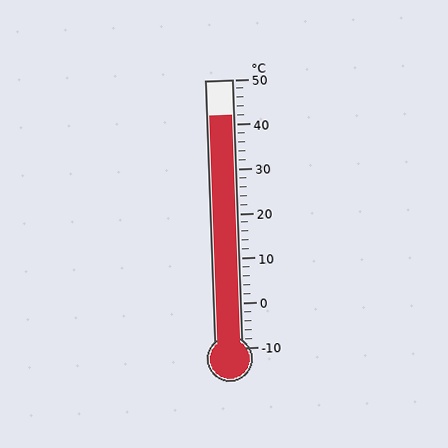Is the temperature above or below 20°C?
The temperature is above 20°C.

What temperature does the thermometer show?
The thermometer shows approximately 42°C.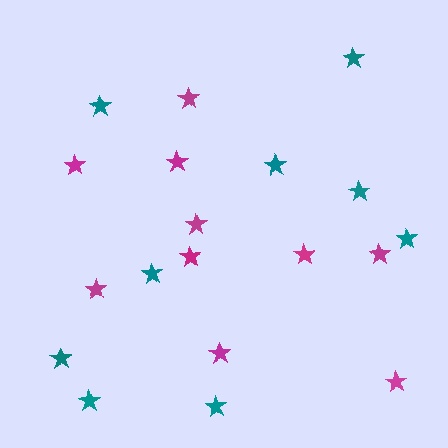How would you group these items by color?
There are 2 groups: one group of magenta stars (10) and one group of teal stars (9).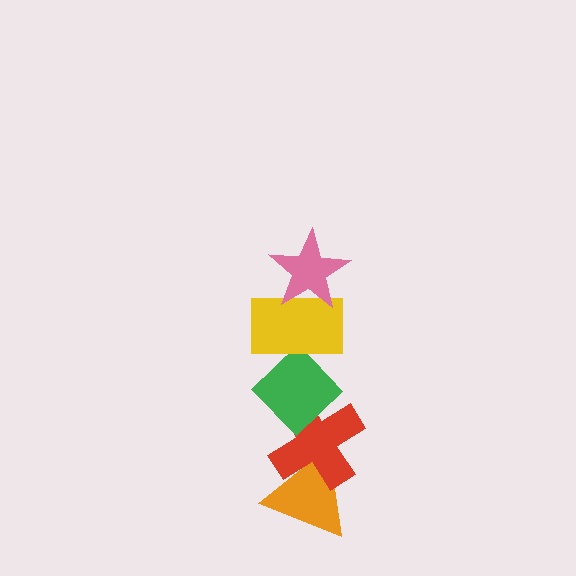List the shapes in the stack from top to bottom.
From top to bottom: the pink star, the yellow rectangle, the green diamond, the red cross, the orange triangle.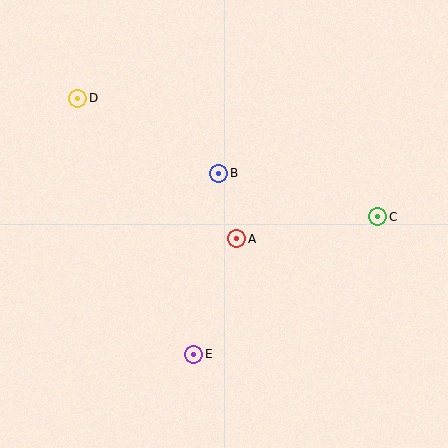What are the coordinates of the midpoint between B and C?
The midpoint between B and C is at (298, 195).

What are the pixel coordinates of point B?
Point B is at (219, 173).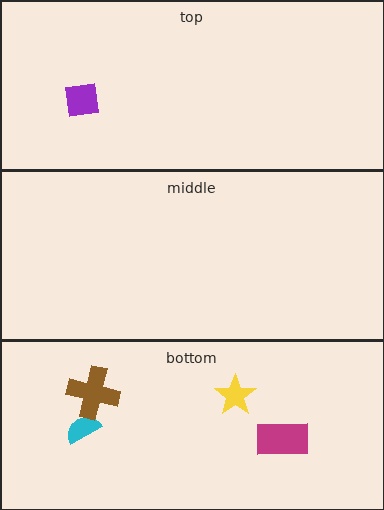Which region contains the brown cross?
The bottom region.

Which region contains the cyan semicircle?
The bottom region.